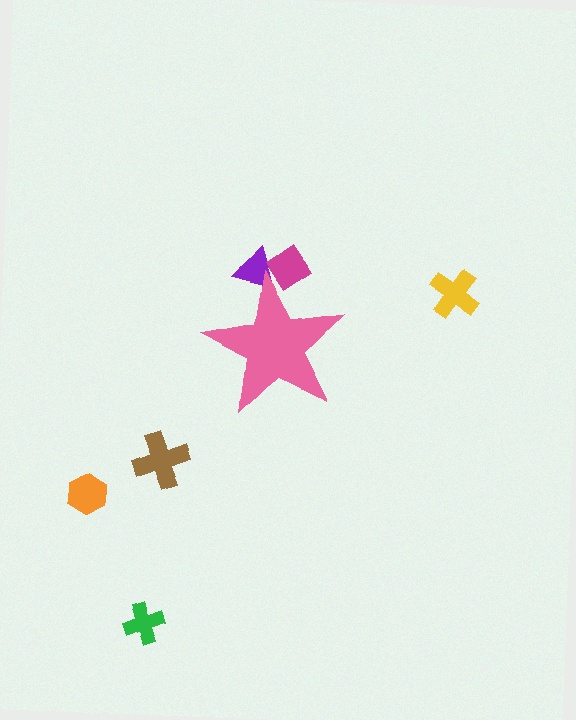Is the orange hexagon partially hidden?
No, the orange hexagon is fully visible.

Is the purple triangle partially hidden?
Yes, the purple triangle is partially hidden behind the pink star.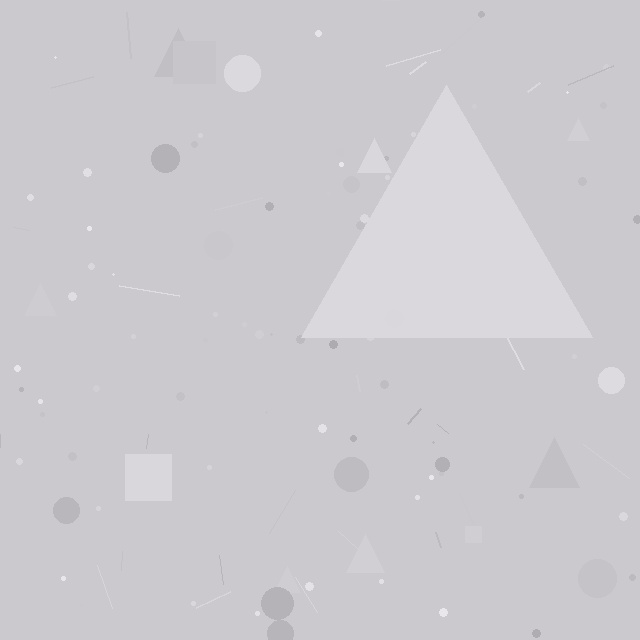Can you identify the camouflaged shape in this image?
The camouflaged shape is a triangle.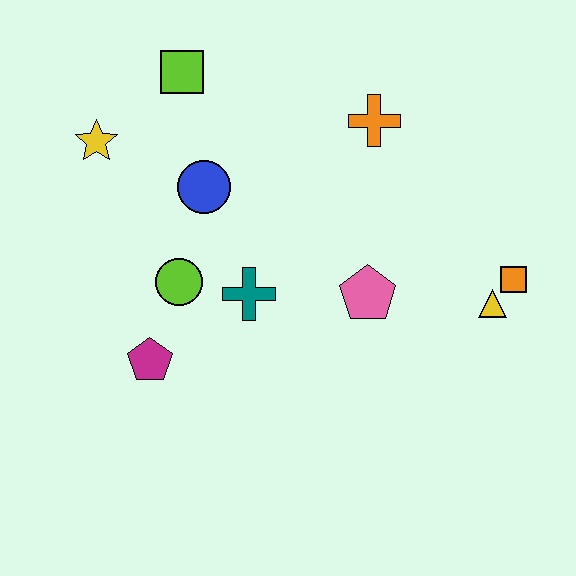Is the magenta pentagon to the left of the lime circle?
Yes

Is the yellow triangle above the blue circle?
No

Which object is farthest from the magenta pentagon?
The orange square is farthest from the magenta pentagon.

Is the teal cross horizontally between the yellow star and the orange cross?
Yes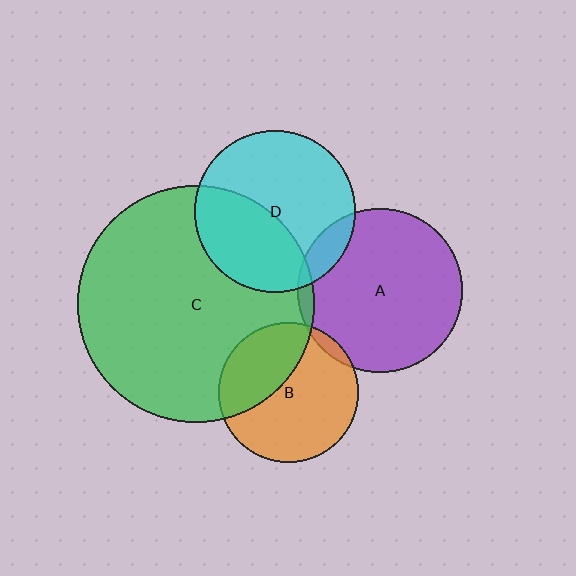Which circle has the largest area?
Circle C (green).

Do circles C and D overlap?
Yes.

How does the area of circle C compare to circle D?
Approximately 2.1 times.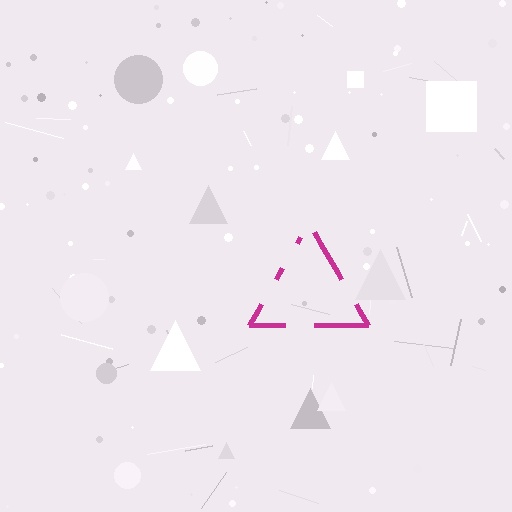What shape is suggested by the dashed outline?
The dashed outline suggests a triangle.